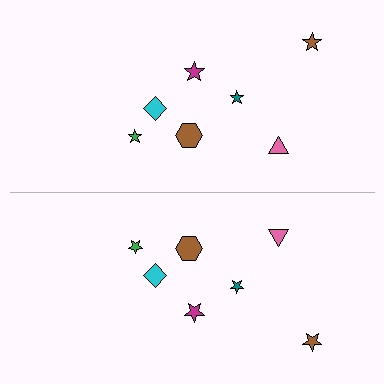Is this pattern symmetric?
Yes, this pattern has bilateral (reflection) symmetry.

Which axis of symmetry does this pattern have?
The pattern has a horizontal axis of symmetry running through the center of the image.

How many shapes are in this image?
There are 14 shapes in this image.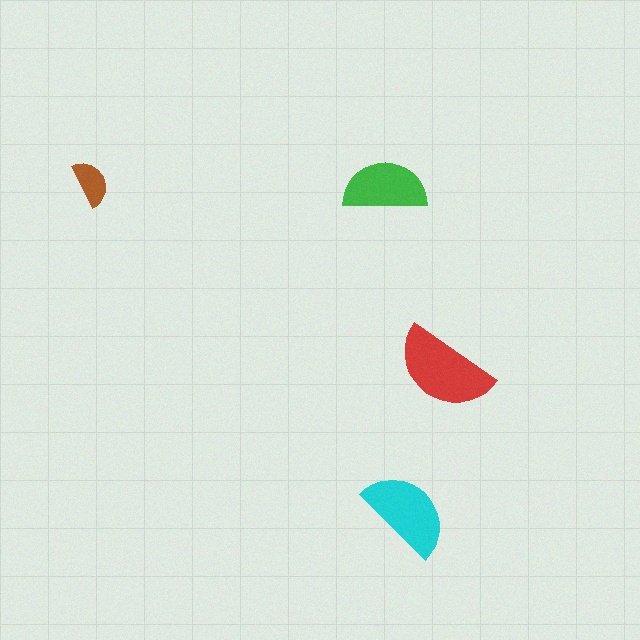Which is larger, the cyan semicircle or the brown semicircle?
The cyan one.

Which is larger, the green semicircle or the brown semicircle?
The green one.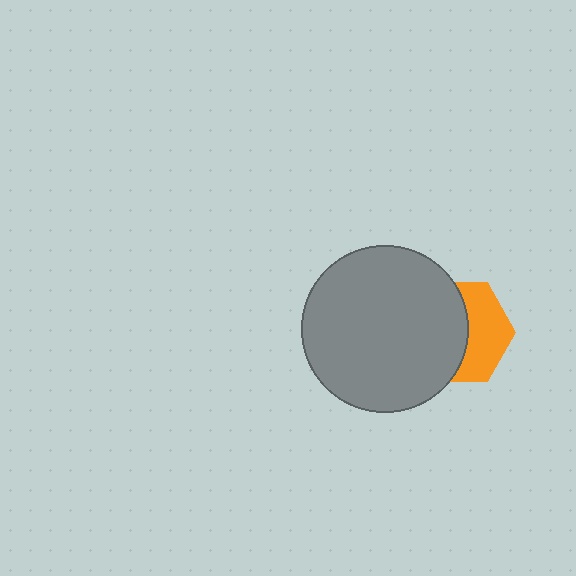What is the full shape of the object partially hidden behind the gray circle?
The partially hidden object is an orange hexagon.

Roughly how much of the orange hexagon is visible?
A small part of it is visible (roughly 44%).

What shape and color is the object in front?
The object in front is a gray circle.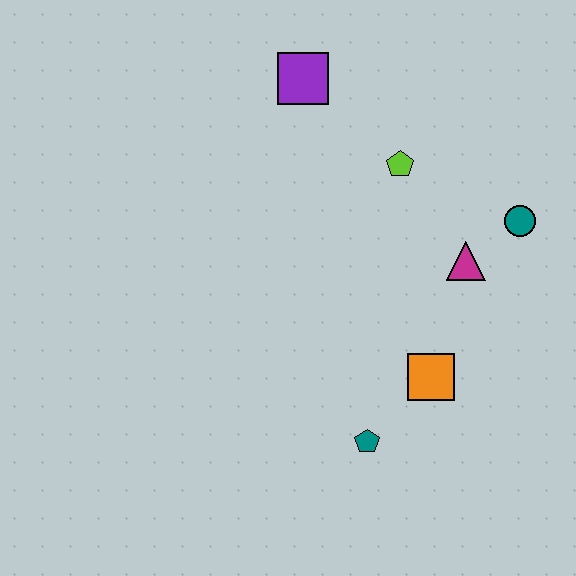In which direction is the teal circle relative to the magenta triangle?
The teal circle is to the right of the magenta triangle.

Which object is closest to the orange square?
The teal pentagon is closest to the orange square.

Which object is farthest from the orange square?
The purple square is farthest from the orange square.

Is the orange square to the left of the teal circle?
Yes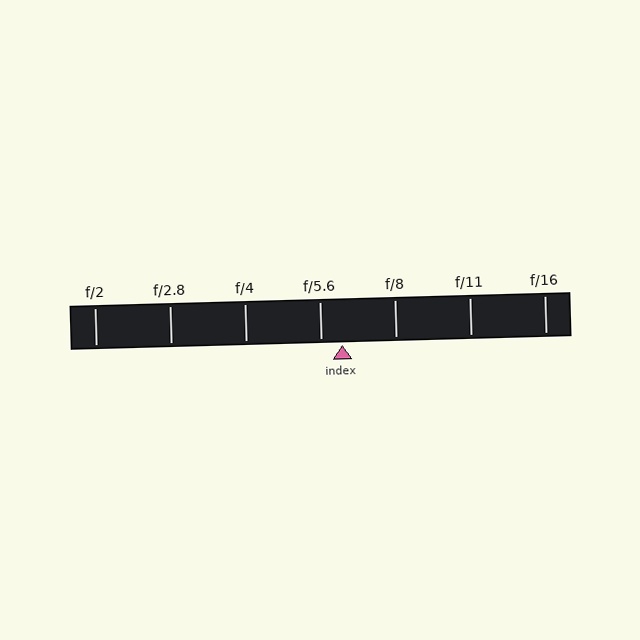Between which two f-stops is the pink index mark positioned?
The index mark is between f/5.6 and f/8.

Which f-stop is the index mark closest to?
The index mark is closest to f/5.6.